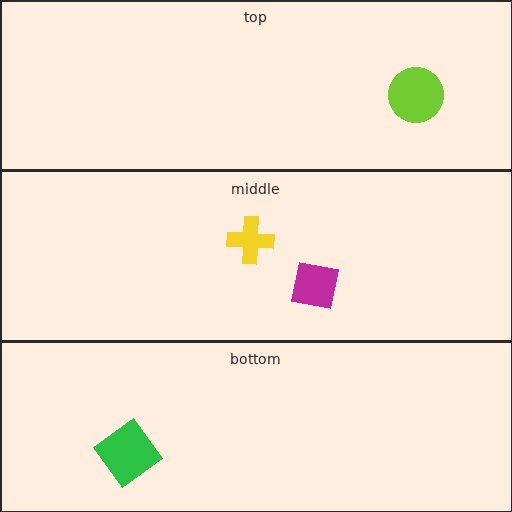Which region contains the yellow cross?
The middle region.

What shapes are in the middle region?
The yellow cross, the magenta square.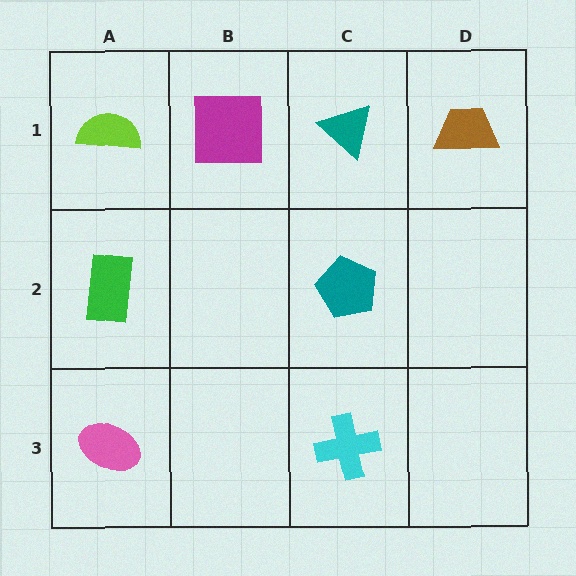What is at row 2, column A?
A green rectangle.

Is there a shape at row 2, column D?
No, that cell is empty.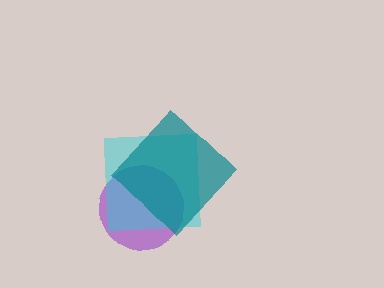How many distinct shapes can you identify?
There are 3 distinct shapes: a purple circle, a cyan square, a teal diamond.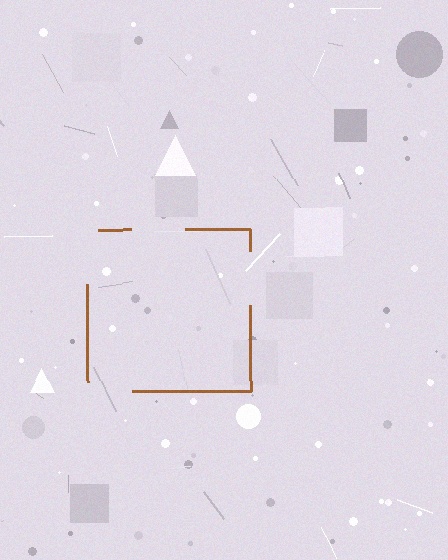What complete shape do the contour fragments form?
The contour fragments form a square.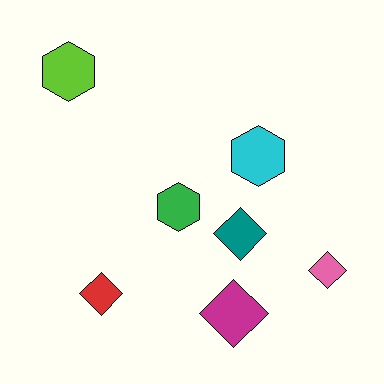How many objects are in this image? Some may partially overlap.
There are 7 objects.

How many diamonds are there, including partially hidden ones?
There are 4 diamonds.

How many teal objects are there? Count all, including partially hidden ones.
There is 1 teal object.